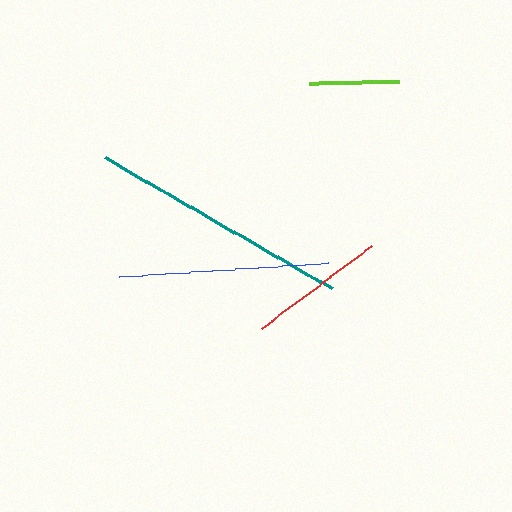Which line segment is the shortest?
The lime line is the shortest at approximately 91 pixels.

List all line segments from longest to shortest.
From longest to shortest: teal, blue, red, lime.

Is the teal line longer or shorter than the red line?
The teal line is longer than the red line.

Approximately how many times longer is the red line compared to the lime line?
The red line is approximately 1.5 times the length of the lime line.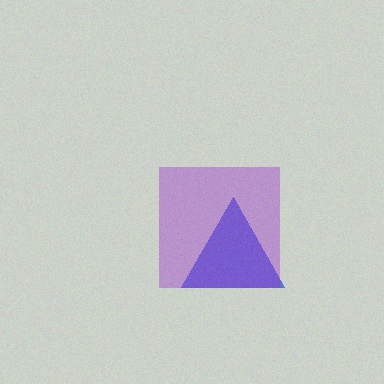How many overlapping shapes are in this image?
There are 2 overlapping shapes in the image.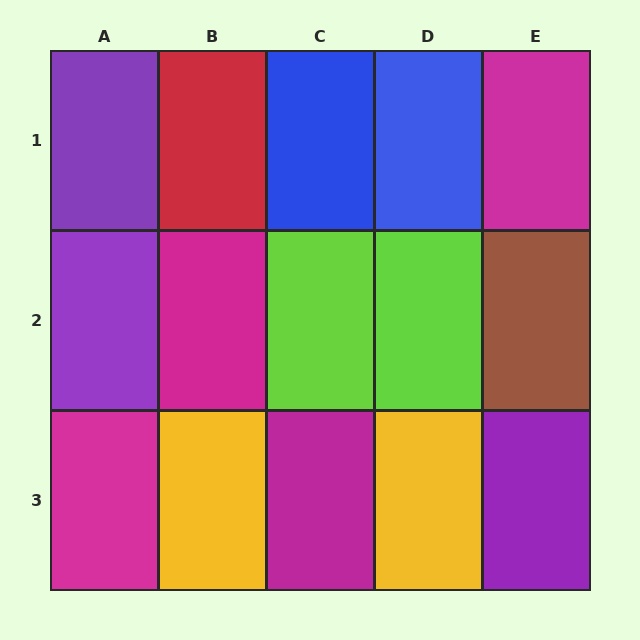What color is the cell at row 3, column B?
Yellow.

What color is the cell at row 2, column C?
Lime.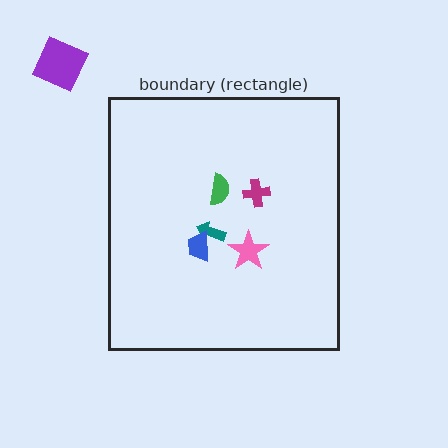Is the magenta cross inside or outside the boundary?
Inside.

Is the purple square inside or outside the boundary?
Outside.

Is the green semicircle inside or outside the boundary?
Inside.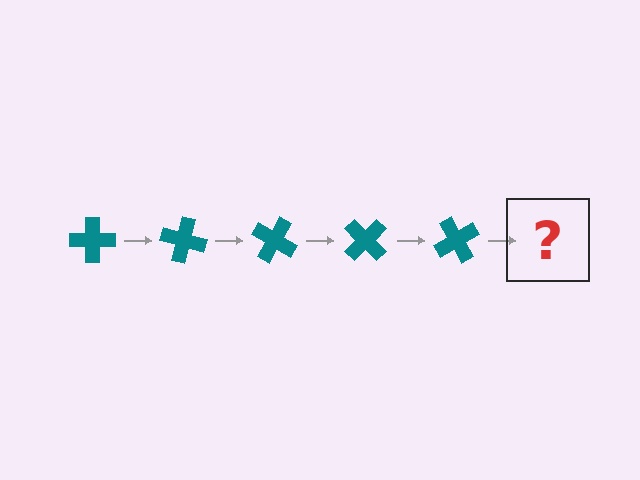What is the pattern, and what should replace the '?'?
The pattern is that the cross rotates 15 degrees each step. The '?' should be a teal cross rotated 75 degrees.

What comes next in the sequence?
The next element should be a teal cross rotated 75 degrees.